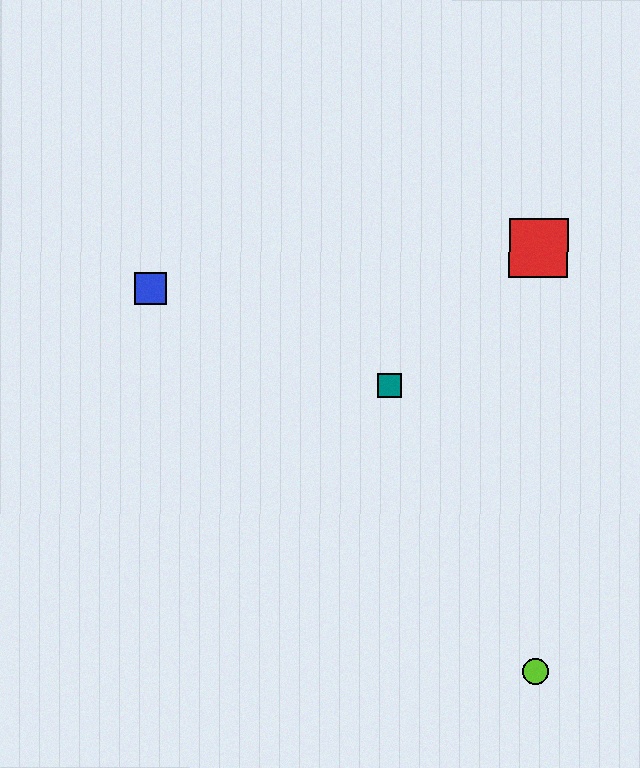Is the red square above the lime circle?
Yes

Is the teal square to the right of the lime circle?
No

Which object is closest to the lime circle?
The teal square is closest to the lime circle.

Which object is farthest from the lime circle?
The blue square is farthest from the lime circle.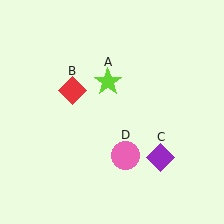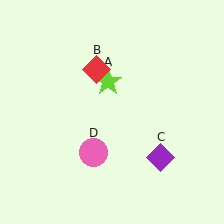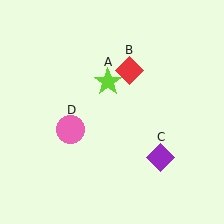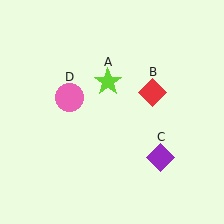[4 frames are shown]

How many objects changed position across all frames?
2 objects changed position: red diamond (object B), pink circle (object D).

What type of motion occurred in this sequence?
The red diamond (object B), pink circle (object D) rotated clockwise around the center of the scene.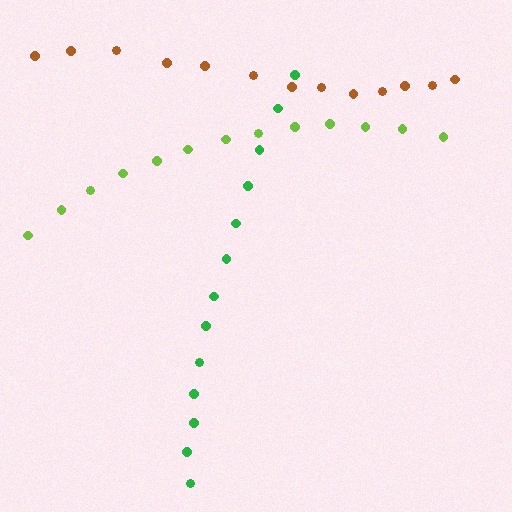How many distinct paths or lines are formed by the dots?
There are 3 distinct paths.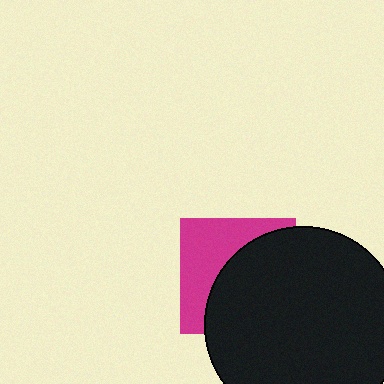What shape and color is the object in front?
The object in front is a black circle.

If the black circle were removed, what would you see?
You would see the complete magenta square.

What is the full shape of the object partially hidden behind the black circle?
The partially hidden object is a magenta square.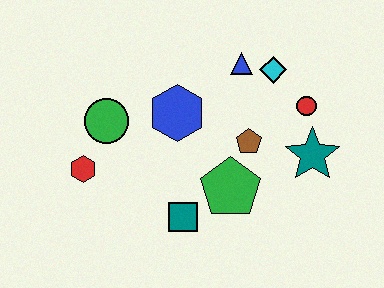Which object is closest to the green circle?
The red hexagon is closest to the green circle.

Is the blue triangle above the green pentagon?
Yes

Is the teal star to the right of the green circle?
Yes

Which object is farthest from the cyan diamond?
The red hexagon is farthest from the cyan diamond.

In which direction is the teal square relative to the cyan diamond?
The teal square is below the cyan diamond.